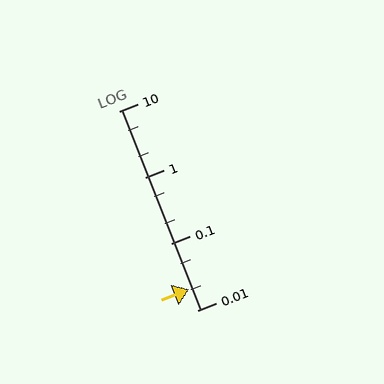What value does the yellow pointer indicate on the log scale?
The pointer indicates approximately 0.021.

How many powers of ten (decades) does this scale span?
The scale spans 3 decades, from 0.01 to 10.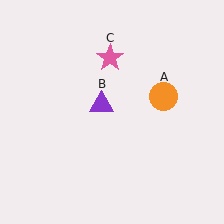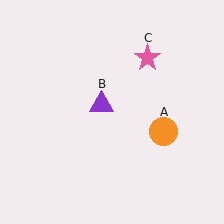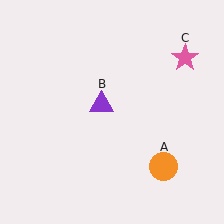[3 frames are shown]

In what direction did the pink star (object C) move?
The pink star (object C) moved right.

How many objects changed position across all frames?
2 objects changed position: orange circle (object A), pink star (object C).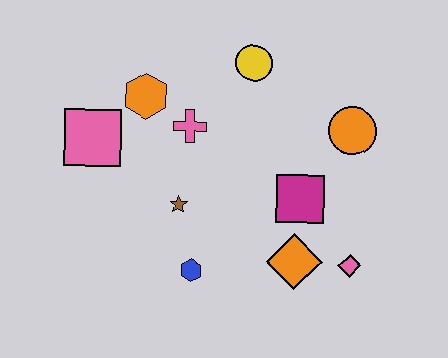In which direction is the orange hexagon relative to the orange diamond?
The orange hexagon is above the orange diamond.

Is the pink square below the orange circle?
Yes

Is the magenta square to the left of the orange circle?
Yes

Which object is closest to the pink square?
The orange hexagon is closest to the pink square.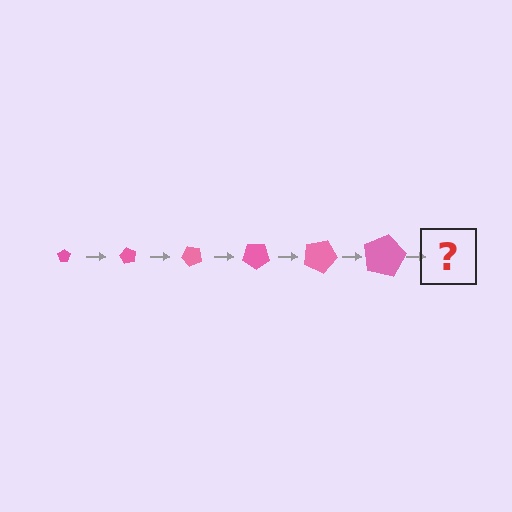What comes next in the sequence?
The next element should be a pentagon, larger than the previous one and rotated 360 degrees from the start.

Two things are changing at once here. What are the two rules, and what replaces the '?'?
The two rules are that the pentagon grows larger each step and it rotates 60 degrees each step. The '?' should be a pentagon, larger than the previous one and rotated 360 degrees from the start.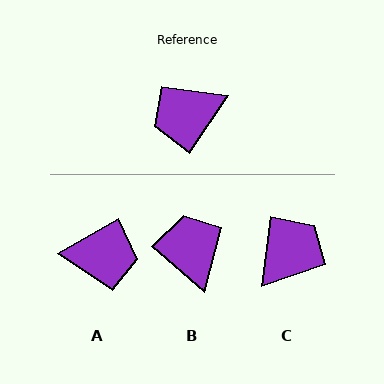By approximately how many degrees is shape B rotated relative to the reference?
Approximately 97 degrees clockwise.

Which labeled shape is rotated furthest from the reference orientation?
C, about 154 degrees away.